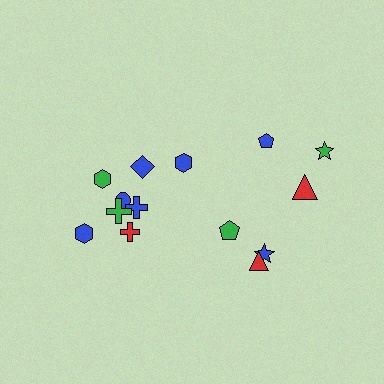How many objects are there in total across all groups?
There are 14 objects.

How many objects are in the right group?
There are 6 objects.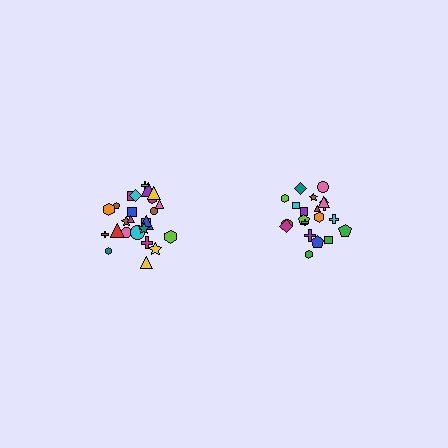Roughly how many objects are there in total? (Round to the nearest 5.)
Roughly 45 objects in total.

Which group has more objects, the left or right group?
The left group.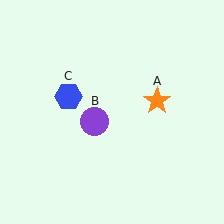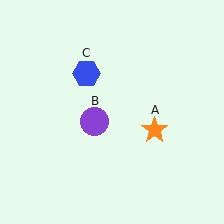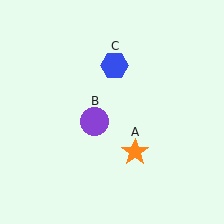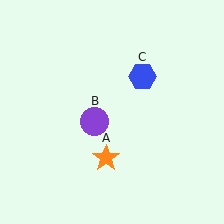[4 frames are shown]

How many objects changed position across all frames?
2 objects changed position: orange star (object A), blue hexagon (object C).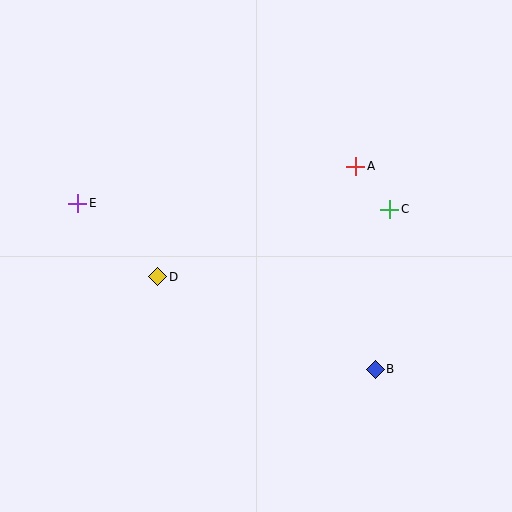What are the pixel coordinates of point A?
Point A is at (356, 166).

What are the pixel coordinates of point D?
Point D is at (158, 277).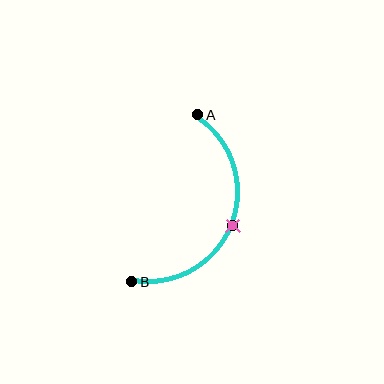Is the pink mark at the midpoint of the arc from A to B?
Yes. The pink mark lies on the arc at equal arc-length from both A and B — it is the arc midpoint.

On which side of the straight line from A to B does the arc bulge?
The arc bulges to the right of the straight line connecting A and B.